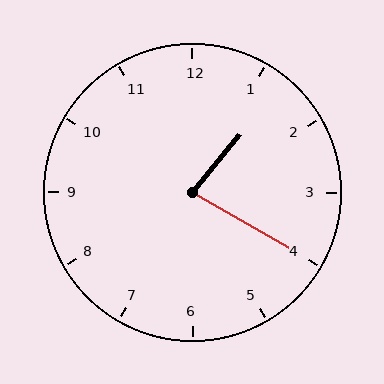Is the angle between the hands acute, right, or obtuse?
It is acute.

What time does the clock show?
1:20.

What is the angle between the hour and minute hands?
Approximately 80 degrees.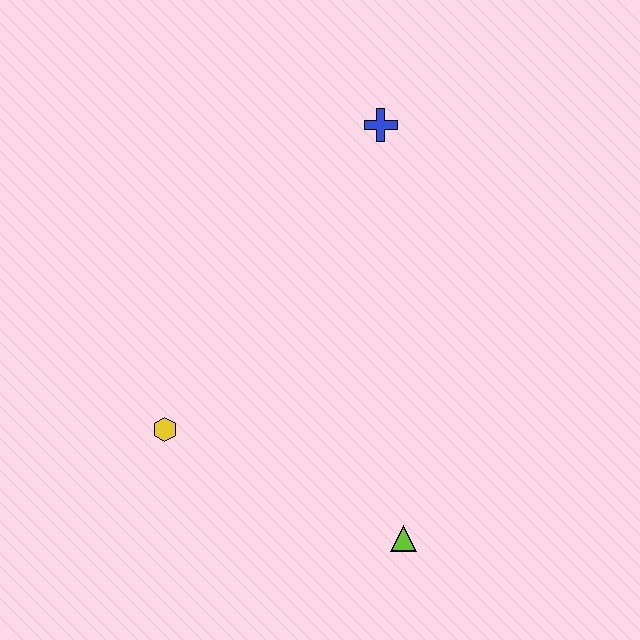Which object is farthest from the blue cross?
The lime triangle is farthest from the blue cross.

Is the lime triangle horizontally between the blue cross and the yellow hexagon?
No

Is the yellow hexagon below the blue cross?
Yes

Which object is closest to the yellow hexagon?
The lime triangle is closest to the yellow hexagon.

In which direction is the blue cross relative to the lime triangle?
The blue cross is above the lime triangle.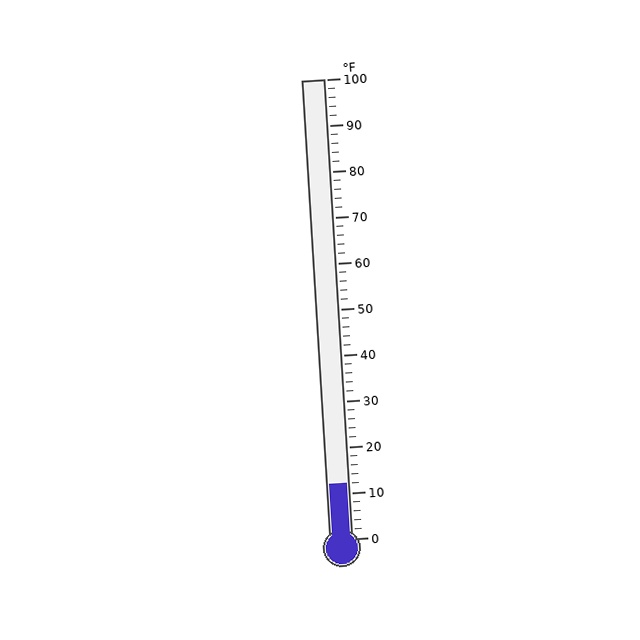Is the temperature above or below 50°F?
The temperature is below 50°F.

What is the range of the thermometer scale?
The thermometer scale ranges from 0°F to 100°F.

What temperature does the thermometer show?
The thermometer shows approximately 12°F.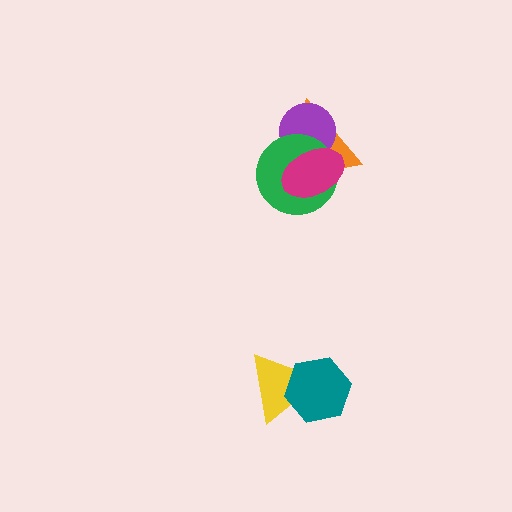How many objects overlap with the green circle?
3 objects overlap with the green circle.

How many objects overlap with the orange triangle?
3 objects overlap with the orange triangle.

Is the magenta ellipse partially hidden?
No, no other shape covers it.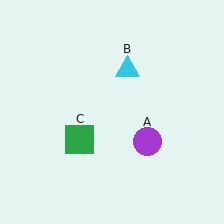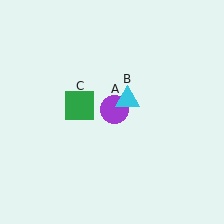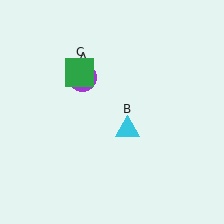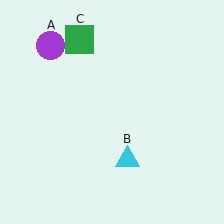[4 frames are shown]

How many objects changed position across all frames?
3 objects changed position: purple circle (object A), cyan triangle (object B), green square (object C).